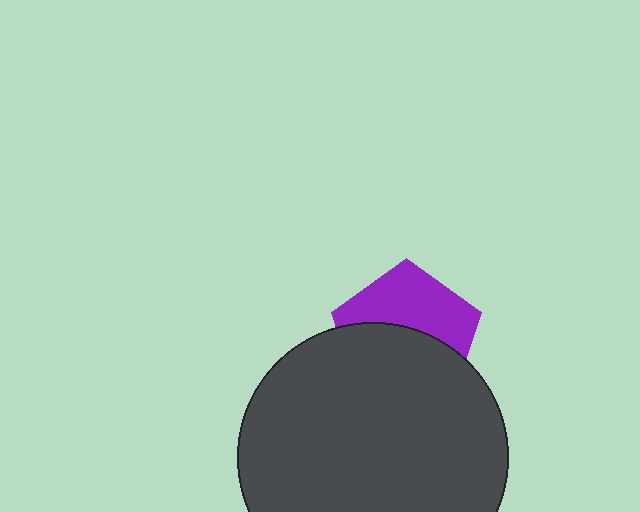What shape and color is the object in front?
The object in front is a dark gray circle.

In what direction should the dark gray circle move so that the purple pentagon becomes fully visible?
The dark gray circle should move down. That is the shortest direction to clear the overlap and leave the purple pentagon fully visible.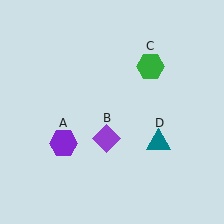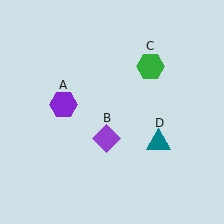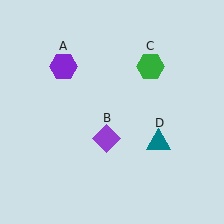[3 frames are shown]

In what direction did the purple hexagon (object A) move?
The purple hexagon (object A) moved up.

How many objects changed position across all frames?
1 object changed position: purple hexagon (object A).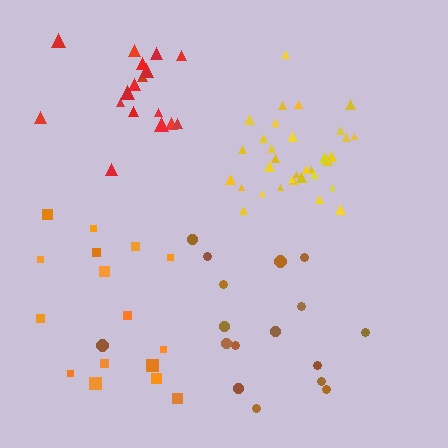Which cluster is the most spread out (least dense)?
Brown.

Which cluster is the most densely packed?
Yellow.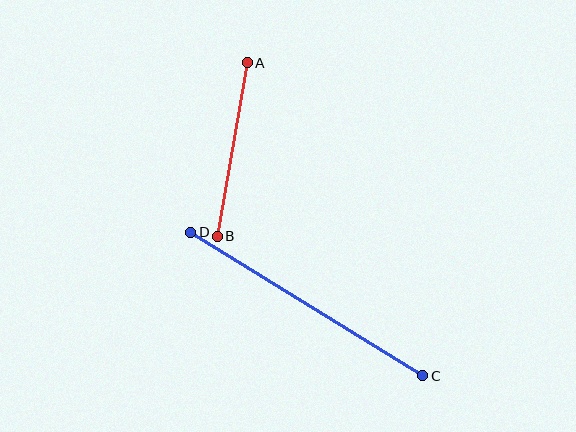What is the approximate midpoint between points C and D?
The midpoint is at approximately (307, 304) pixels.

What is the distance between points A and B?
The distance is approximately 176 pixels.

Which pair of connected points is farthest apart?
Points C and D are farthest apart.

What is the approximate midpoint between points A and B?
The midpoint is at approximately (232, 150) pixels.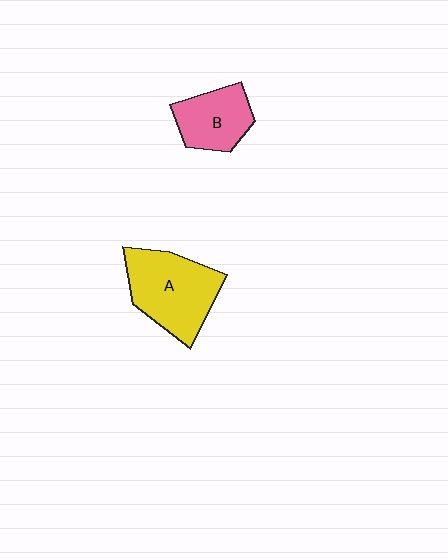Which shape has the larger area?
Shape A (yellow).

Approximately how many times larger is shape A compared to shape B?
Approximately 1.6 times.